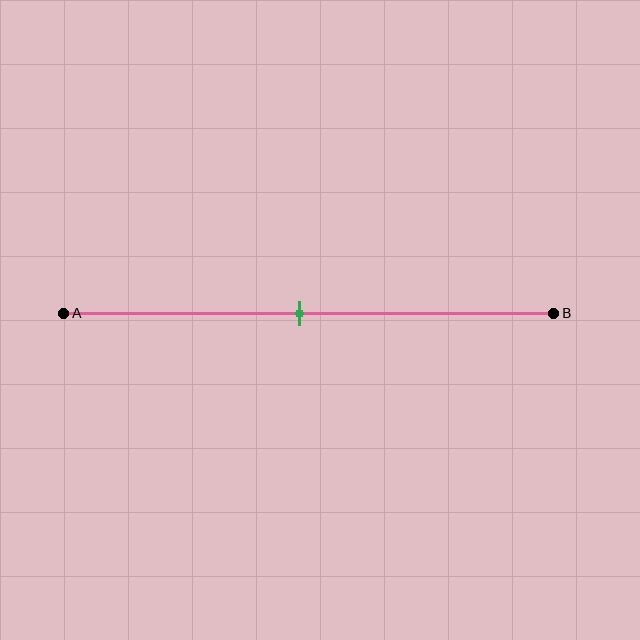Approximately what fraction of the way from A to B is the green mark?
The green mark is approximately 50% of the way from A to B.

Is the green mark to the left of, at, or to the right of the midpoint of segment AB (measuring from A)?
The green mark is approximately at the midpoint of segment AB.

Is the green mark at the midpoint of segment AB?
Yes, the mark is approximately at the midpoint.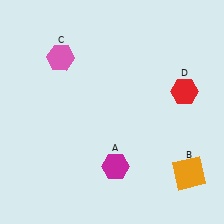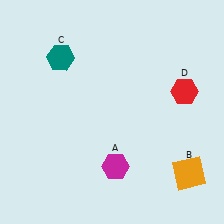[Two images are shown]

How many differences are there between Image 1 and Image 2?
There is 1 difference between the two images.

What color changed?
The hexagon (C) changed from pink in Image 1 to teal in Image 2.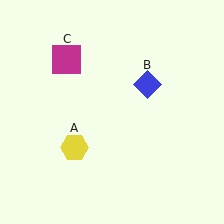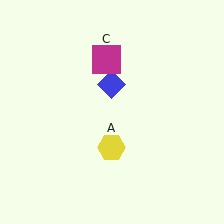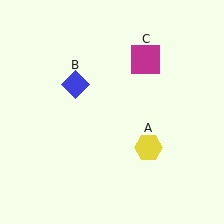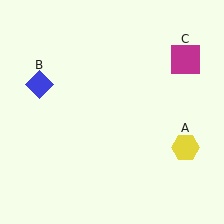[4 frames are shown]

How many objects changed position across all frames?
3 objects changed position: yellow hexagon (object A), blue diamond (object B), magenta square (object C).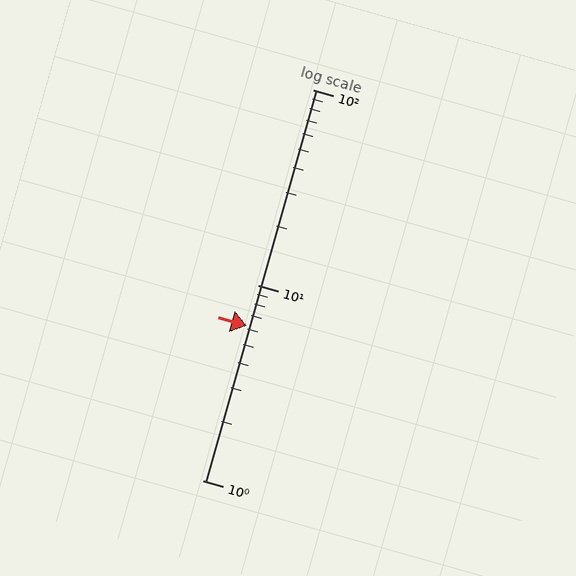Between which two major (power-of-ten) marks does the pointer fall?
The pointer is between 1 and 10.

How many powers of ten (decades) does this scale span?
The scale spans 2 decades, from 1 to 100.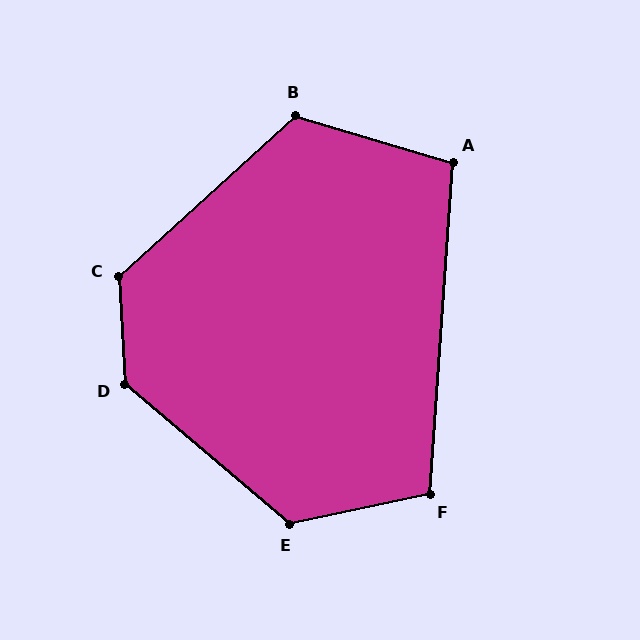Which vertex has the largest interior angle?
D, at approximately 133 degrees.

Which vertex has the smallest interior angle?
A, at approximately 103 degrees.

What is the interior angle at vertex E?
Approximately 128 degrees (obtuse).